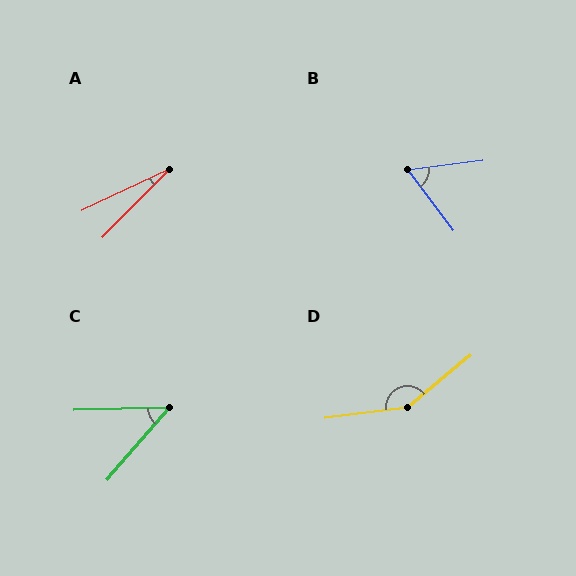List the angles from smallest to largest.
A (20°), C (48°), B (60°), D (148°).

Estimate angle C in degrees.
Approximately 48 degrees.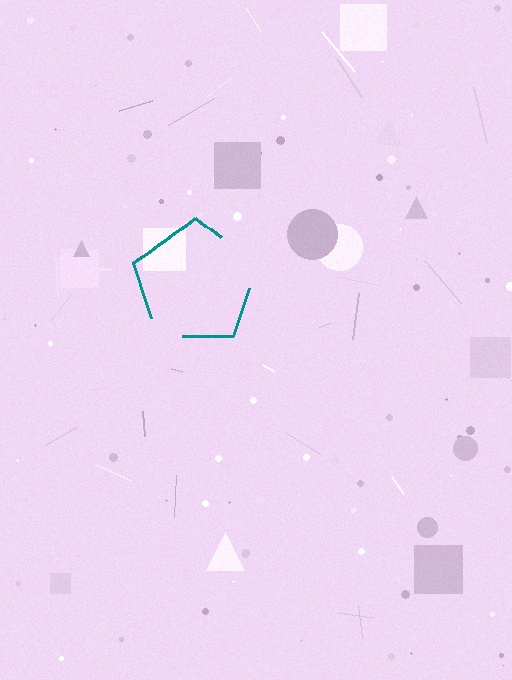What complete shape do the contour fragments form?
The contour fragments form a pentagon.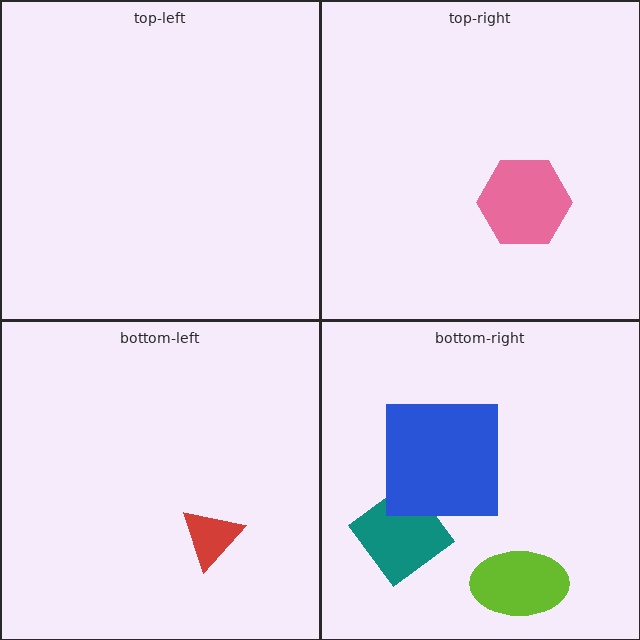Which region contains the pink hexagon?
The top-right region.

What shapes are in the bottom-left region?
The red triangle.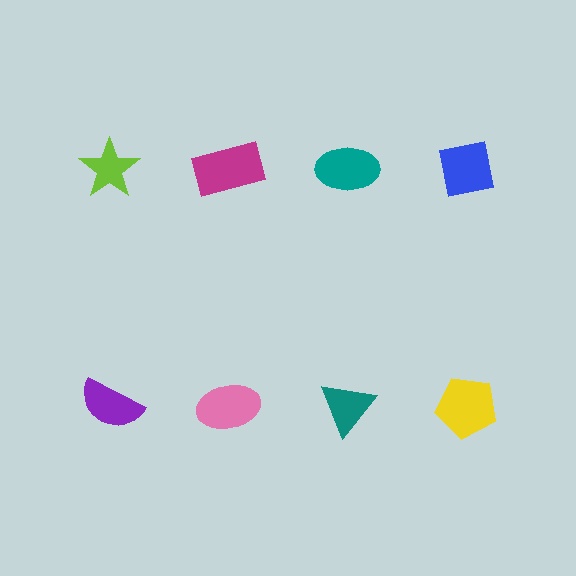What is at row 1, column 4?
A blue square.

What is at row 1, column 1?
A lime star.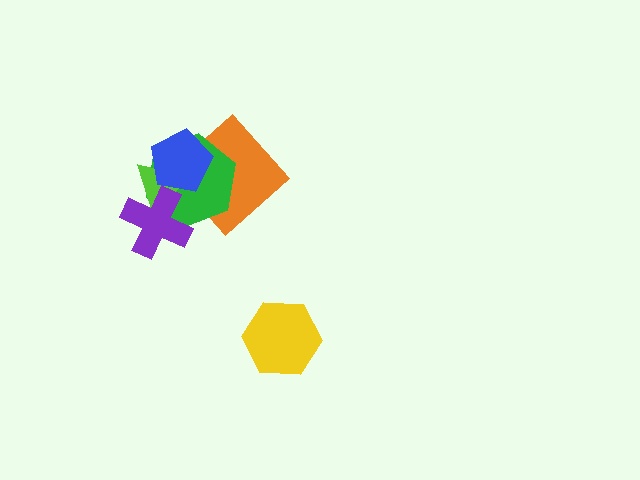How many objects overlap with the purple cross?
2 objects overlap with the purple cross.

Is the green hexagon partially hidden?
Yes, it is partially covered by another shape.